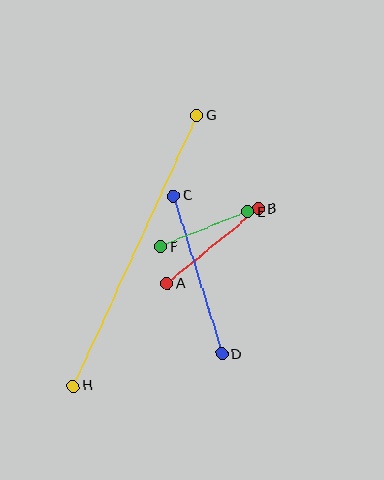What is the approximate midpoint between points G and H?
The midpoint is at approximately (135, 251) pixels.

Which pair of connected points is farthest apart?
Points G and H are farthest apart.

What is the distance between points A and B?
The distance is approximately 118 pixels.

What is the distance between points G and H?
The distance is approximately 297 pixels.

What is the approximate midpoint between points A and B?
The midpoint is at approximately (213, 246) pixels.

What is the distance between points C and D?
The distance is approximately 165 pixels.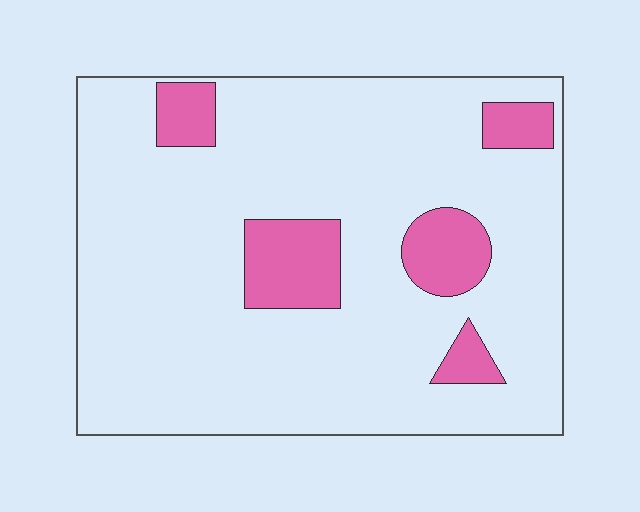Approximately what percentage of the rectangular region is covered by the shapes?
Approximately 15%.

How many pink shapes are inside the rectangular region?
5.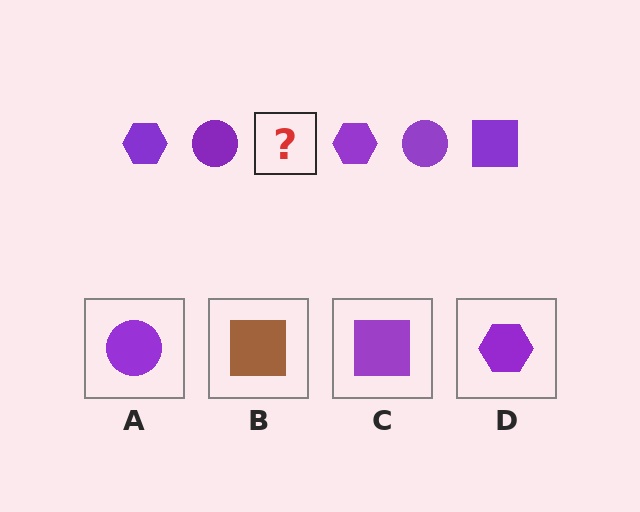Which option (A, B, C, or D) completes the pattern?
C.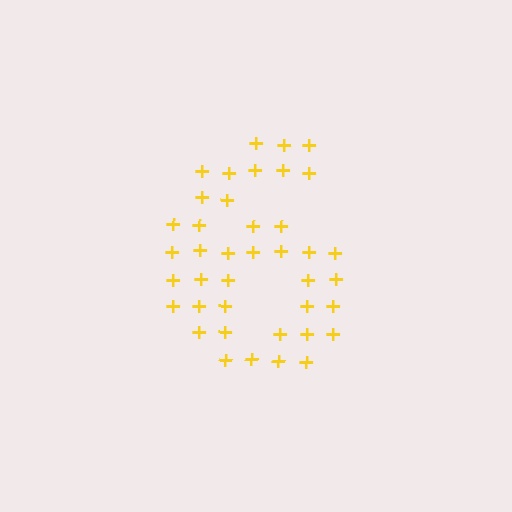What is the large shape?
The large shape is the digit 6.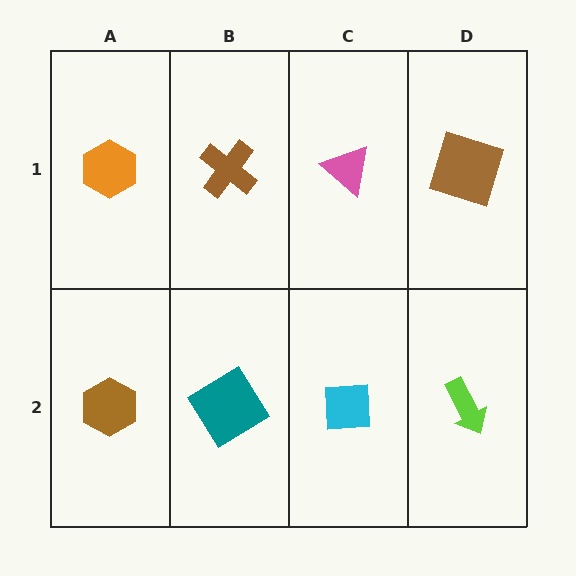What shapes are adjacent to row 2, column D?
A brown square (row 1, column D), a cyan square (row 2, column C).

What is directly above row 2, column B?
A brown cross.